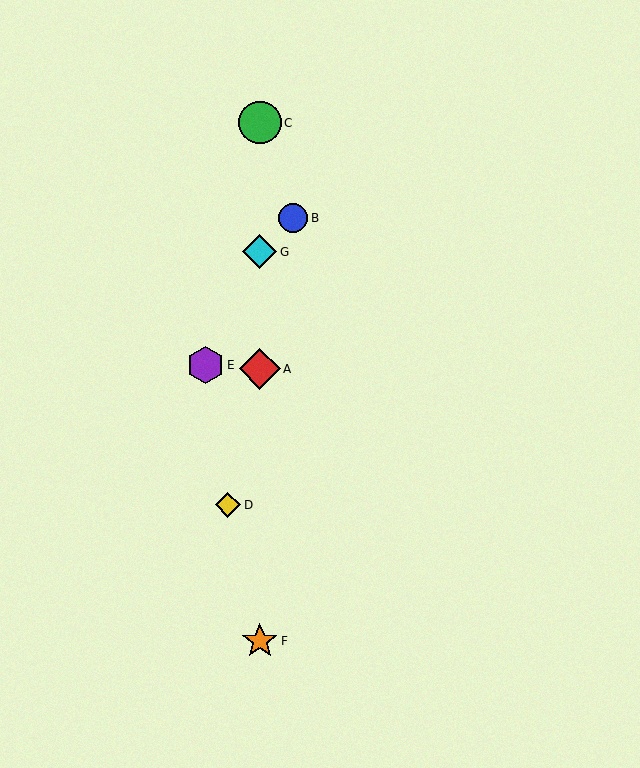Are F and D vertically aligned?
No, F is at x≈260 and D is at x≈228.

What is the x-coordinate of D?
Object D is at x≈228.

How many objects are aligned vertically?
4 objects (A, C, F, G) are aligned vertically.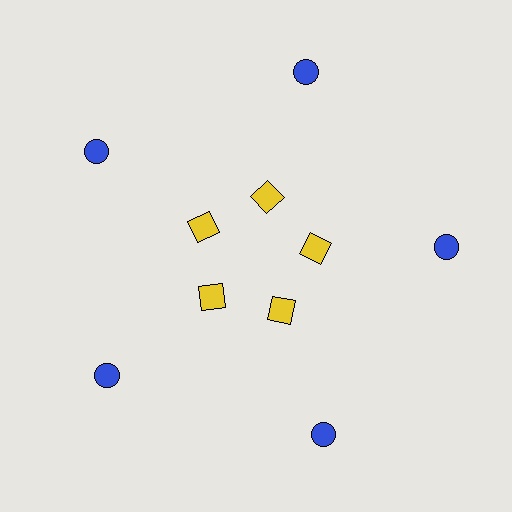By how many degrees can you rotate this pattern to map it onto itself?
The pattern maps onto itself every 72 degrees of rotation.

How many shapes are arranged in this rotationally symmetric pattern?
There are 10 shapes, arranged in 5 groups of 2.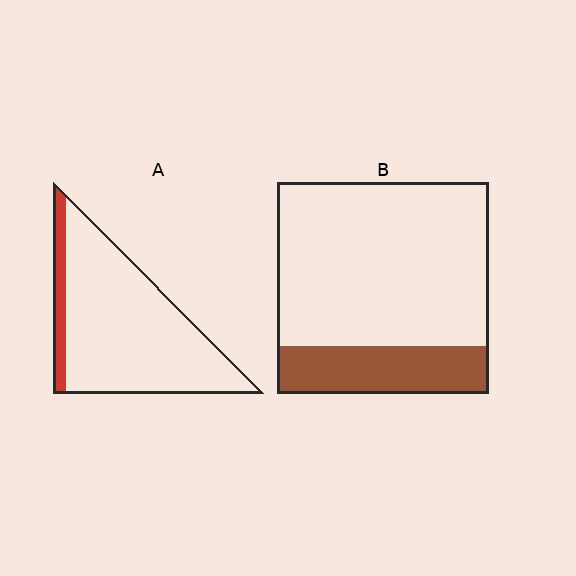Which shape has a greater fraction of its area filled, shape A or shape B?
Shape B.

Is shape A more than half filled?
No.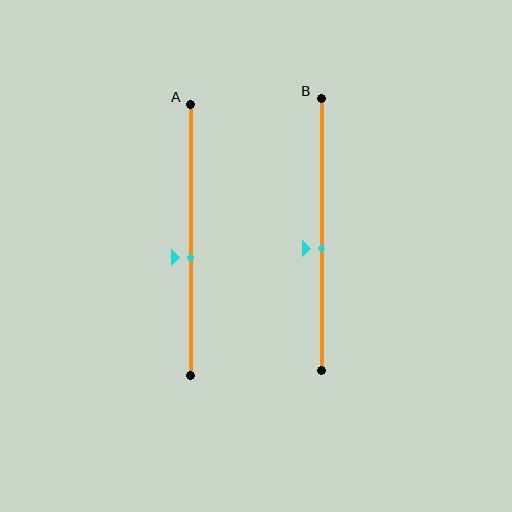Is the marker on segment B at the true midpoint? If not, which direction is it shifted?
No, the marker on segment B is shifted downward by about 5% of the segment length.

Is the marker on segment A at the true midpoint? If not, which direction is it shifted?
No, the marker on segment A is shifted downward by about 7% of the segment length.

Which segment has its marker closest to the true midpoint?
Segment B has its marker closest to the true midpoint.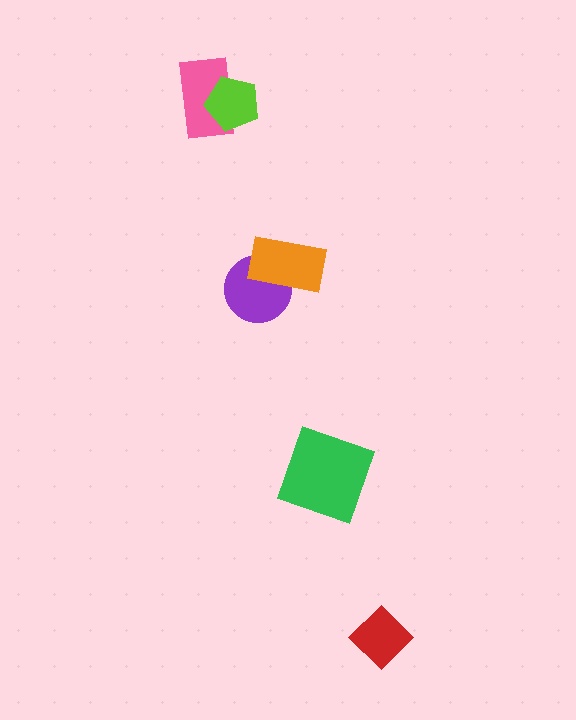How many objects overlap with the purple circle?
1 object overlaps with the purple circle.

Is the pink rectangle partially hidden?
Yes, it is partially covered by another shape.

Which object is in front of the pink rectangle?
The lime pentagon is in front of the pink rectangle.